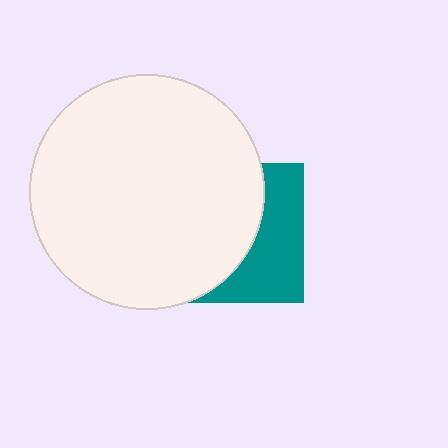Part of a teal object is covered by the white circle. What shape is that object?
It is a square.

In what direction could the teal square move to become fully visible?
The teal square could move right. That would shift it out from behind the white circle entirely.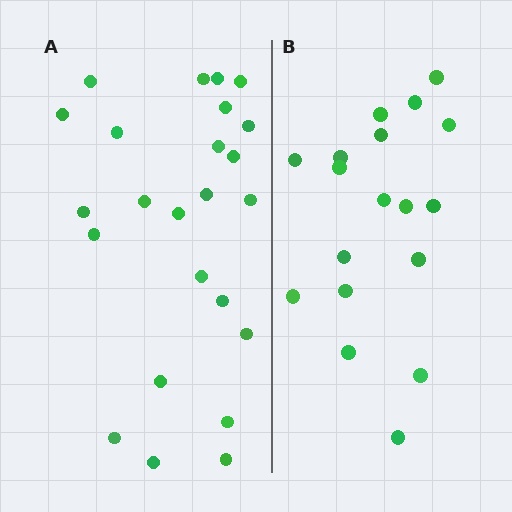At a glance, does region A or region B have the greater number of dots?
Region A (the left region) has more dots.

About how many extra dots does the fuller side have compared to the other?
Region A has about 6 more dots than region B.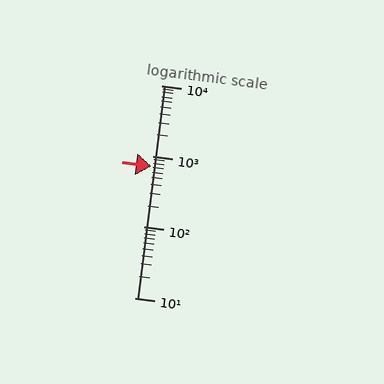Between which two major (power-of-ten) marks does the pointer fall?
The pointer is between 100 and 1000.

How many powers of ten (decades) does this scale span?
The scale spans 3 decades, from 10 to 10000.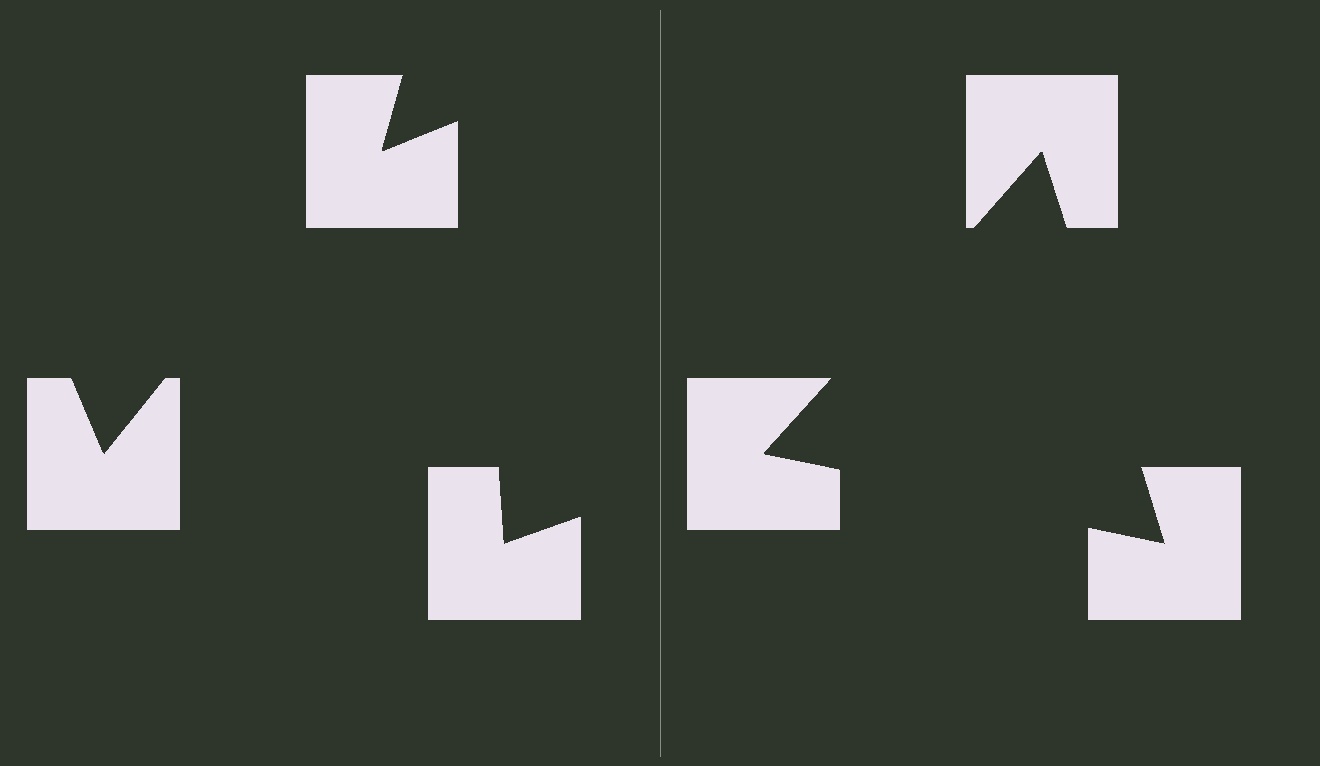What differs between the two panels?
The notched squares are positioned identically on both sides; only the wedge orientations differ. On the right they align to a triangle; on the left they are misaligned.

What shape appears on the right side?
An illusory triangle.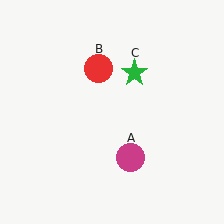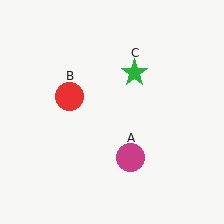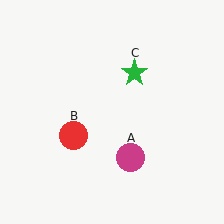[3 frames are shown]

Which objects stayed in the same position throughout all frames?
Magenta circle (object A) and green star (object C) remained stationary.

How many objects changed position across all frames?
1 object changed position: red circle (object B).